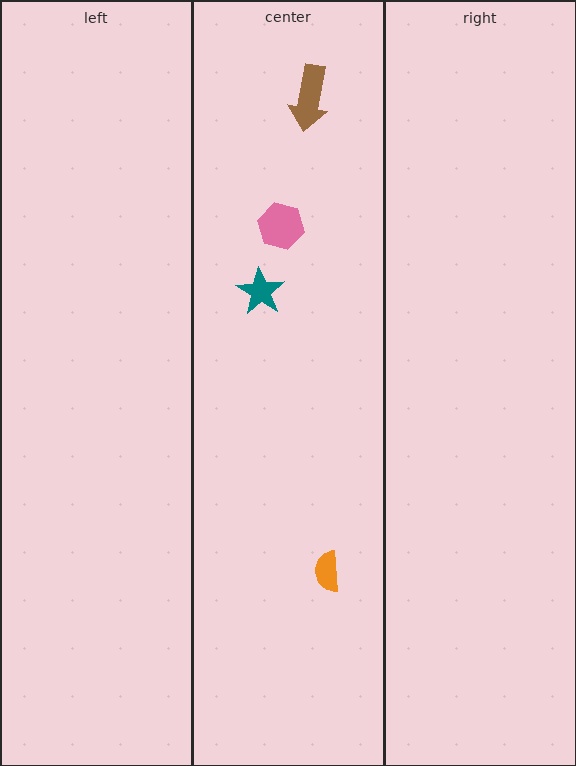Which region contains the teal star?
The center region.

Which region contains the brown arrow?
The center region.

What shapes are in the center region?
The teal star, the pink hexagon, the orange semicircle, the brown arrow.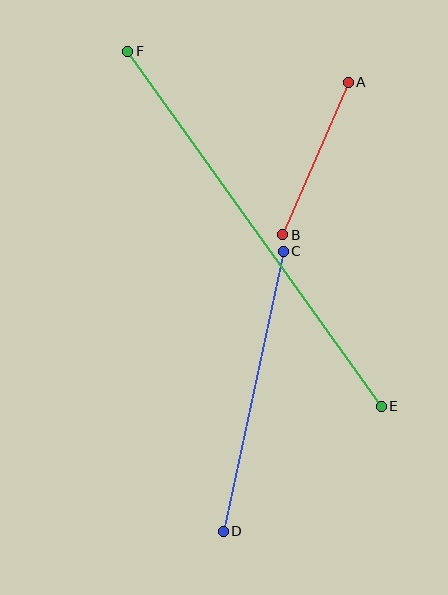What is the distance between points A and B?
The distance is approximately 166 pixels.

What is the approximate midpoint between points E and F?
The midpoint is at approximately (254, 229) pixels.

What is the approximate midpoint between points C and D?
The midpoint is at approximately (253, 391) pixels.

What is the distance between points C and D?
The distance is approximately 287 pixels.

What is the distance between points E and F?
The distance is approximately 436 pixels.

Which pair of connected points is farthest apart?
Points E and F are farthest apart.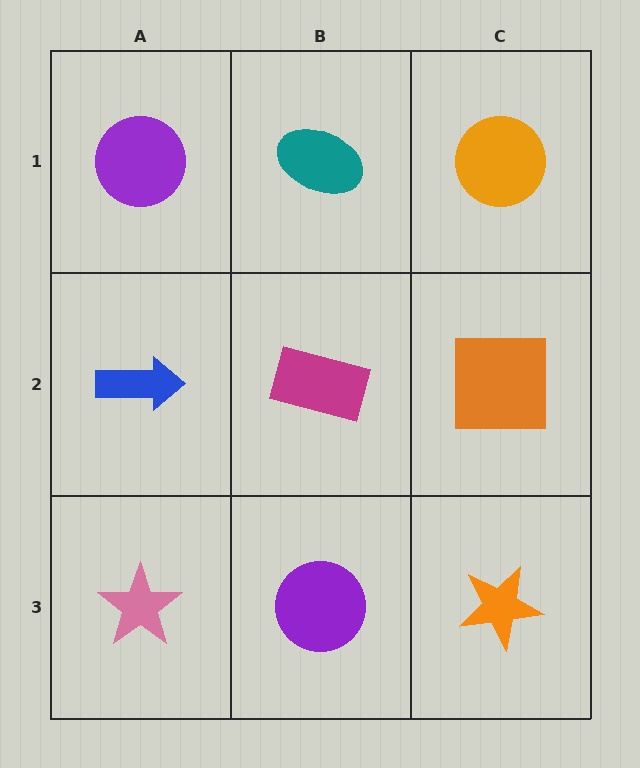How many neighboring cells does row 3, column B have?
3.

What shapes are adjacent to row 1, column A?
A blue arrow (row 2, column A), a teal ellipse (row 1, column B).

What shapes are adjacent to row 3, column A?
A blue arrow (row 2, column A), a purple circle (row 3, column B).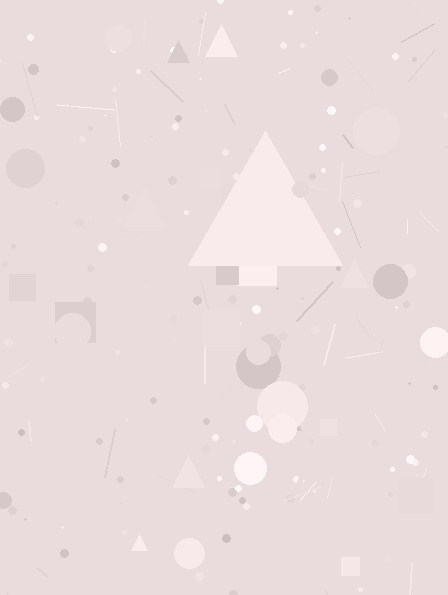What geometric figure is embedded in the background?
A triangle is embedded in the background.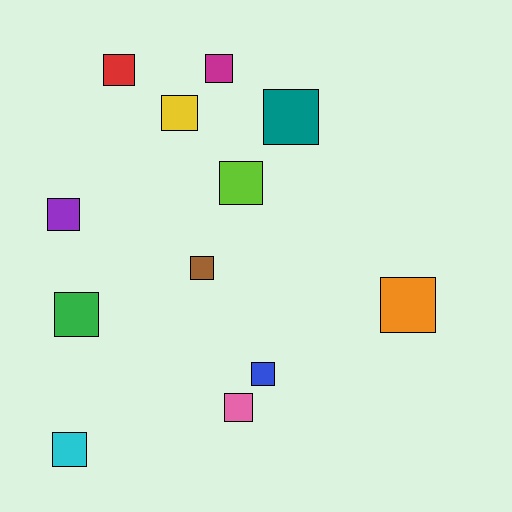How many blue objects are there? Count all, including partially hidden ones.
There is 1 blue object.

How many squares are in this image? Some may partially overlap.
There are 12 squares.